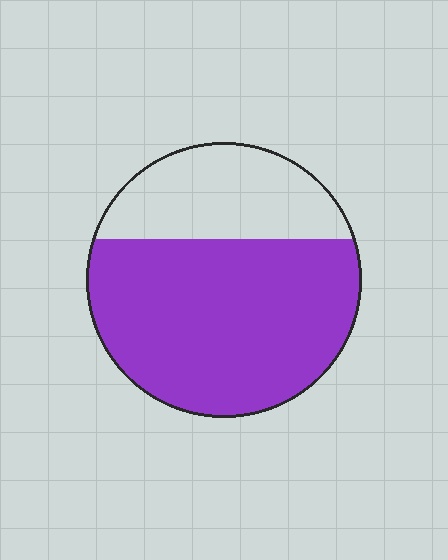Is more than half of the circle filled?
Yes.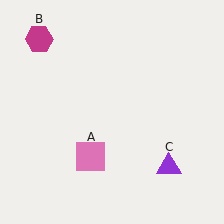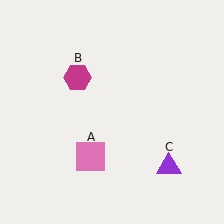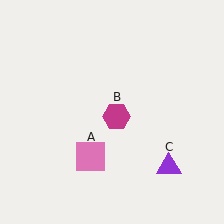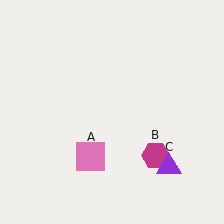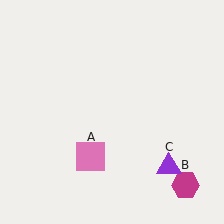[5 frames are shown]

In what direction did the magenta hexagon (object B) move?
The magenta hexagon (object B) moved down and to the right.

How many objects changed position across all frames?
1 object changed position: magenta hexagon (object B).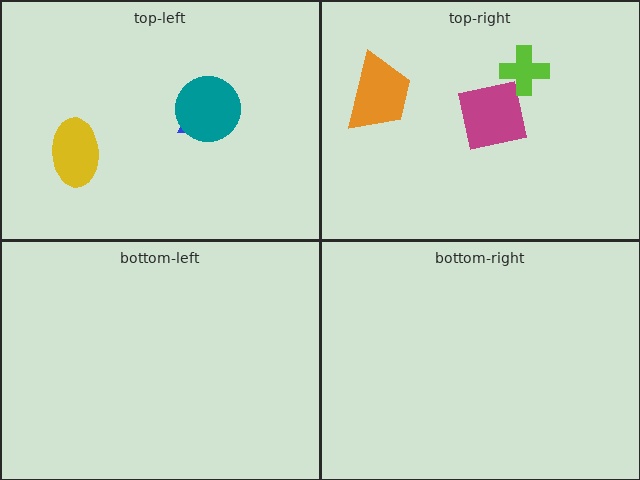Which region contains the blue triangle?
The top-left region.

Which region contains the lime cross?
The top-right region.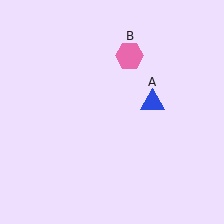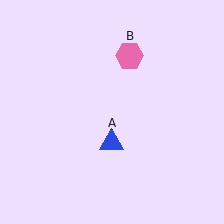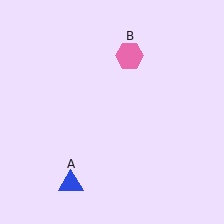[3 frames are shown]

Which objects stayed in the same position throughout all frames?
Pink hexagon (object B) remained stationary.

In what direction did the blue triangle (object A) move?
The blue triangle (object A) moved down and to the left.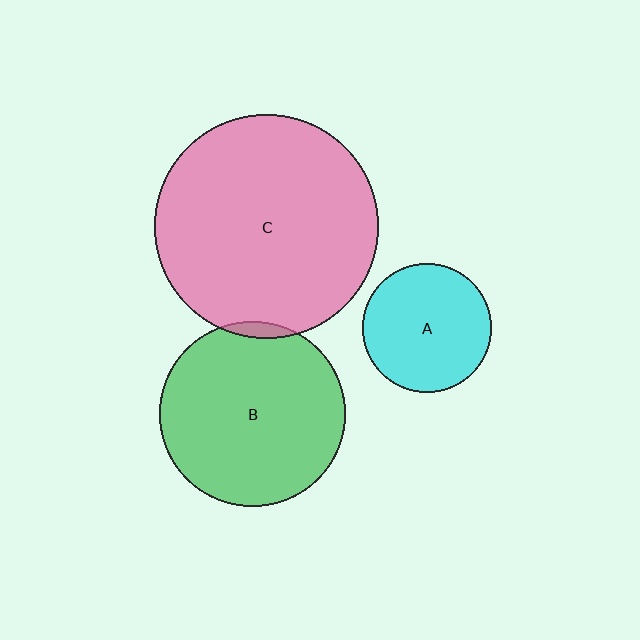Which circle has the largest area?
Circle C (pink).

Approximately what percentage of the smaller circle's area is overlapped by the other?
Approximately 5%.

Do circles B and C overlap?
Yes.